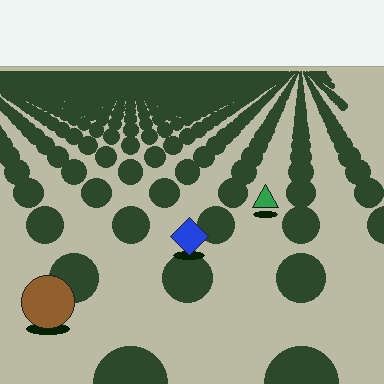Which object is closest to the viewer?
The brown circle is closest. The texture marks near it are larger and more spread out.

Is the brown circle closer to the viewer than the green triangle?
Yes. The brown circle is closer — you can tell from the texture gradient: the ground texture is coarser near it.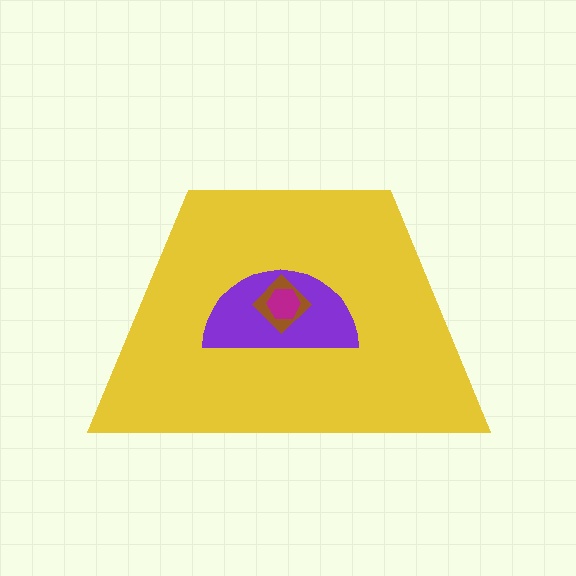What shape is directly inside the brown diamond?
The magenta hexagon.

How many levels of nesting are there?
4.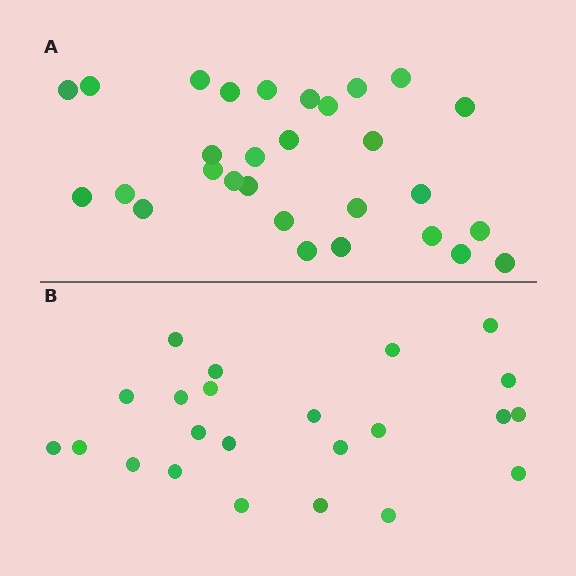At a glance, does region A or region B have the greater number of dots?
Region A (the top region) has more dots.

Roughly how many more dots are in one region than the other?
Region A has about 6 more dots than region B.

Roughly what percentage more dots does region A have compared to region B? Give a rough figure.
About 25% more.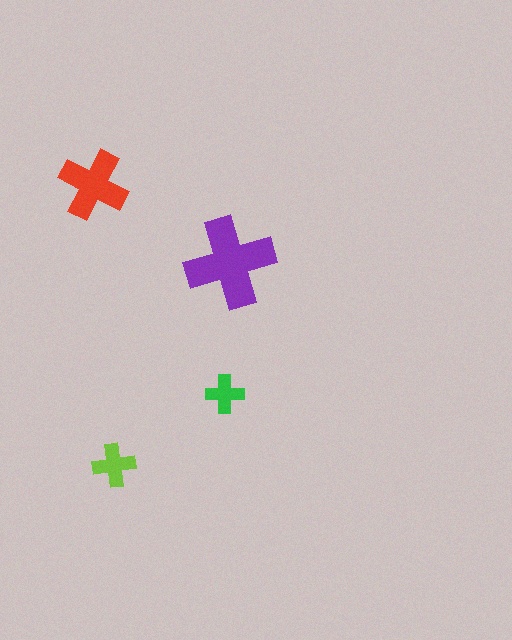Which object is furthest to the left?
The red cross is leftmost.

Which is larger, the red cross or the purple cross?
The purple one.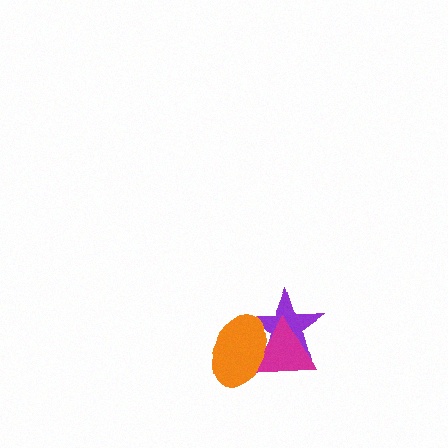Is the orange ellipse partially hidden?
No, no other shape covers it.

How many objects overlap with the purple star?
2 objects overlap with the purple star.